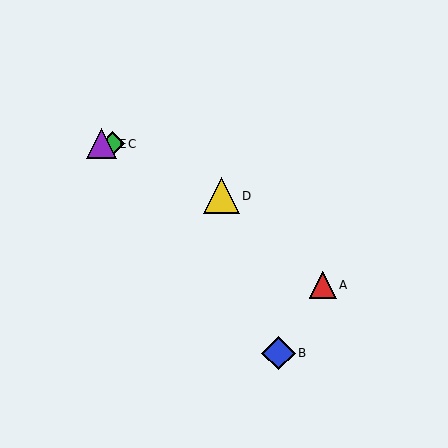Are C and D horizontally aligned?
No, C is at y≈144 and D is at y≈196.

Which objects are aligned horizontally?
Objects C, E are aligned horizontally.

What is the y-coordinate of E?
Object E is at y≈144.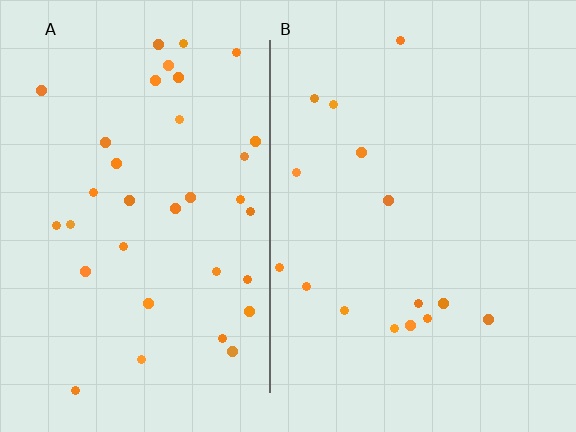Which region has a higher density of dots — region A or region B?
A (the left).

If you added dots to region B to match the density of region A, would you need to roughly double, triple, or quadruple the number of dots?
Approximately double.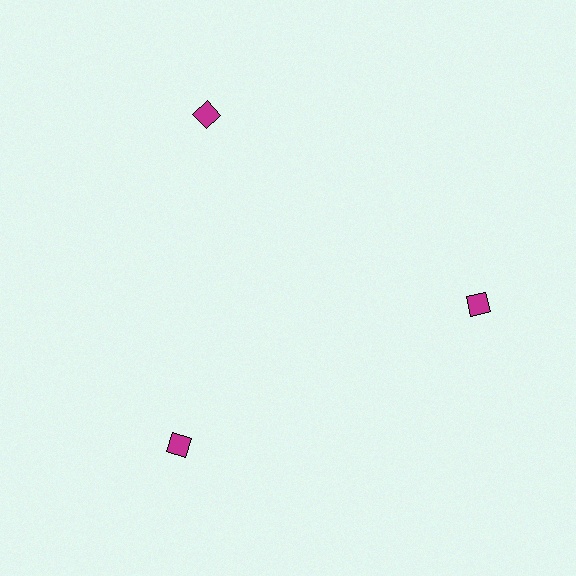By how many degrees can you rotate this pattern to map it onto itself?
The pattern maps onto itself every 120 degrees of rotation.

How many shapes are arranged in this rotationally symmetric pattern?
There are 3 shapes, arranged in 3 groups of 1.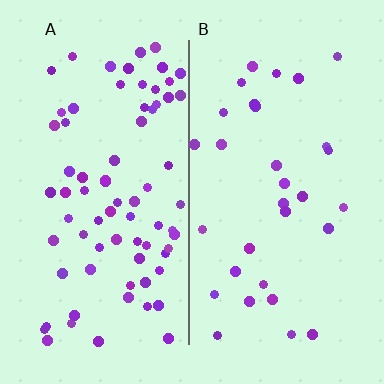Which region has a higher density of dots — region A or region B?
A (the left).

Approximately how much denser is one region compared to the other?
Approximately 2.4× — region A over region B.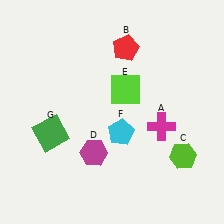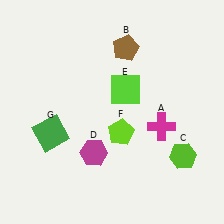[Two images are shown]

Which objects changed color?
B changed from red to brown. F changed from cyan to lime.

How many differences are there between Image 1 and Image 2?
There are 2 differences between the two images.